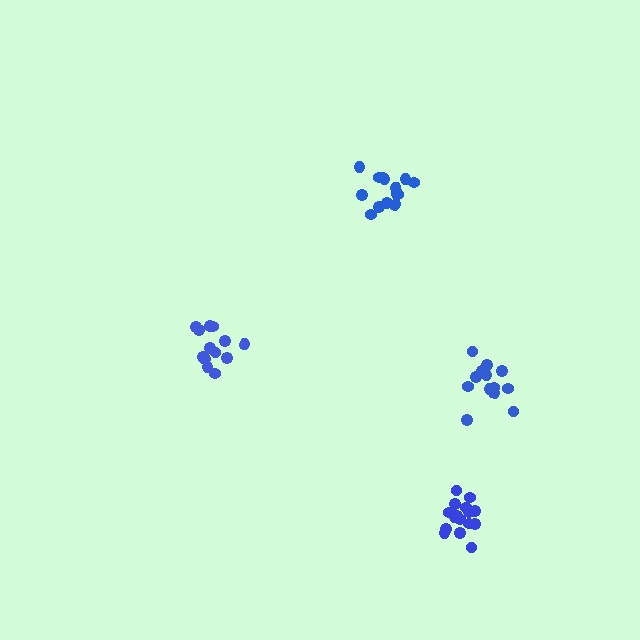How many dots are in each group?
Group 1: 16 dots, Group 2: 13 dots, Group 3: 14 dots, Group 4: 14 dots (57 total).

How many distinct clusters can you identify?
There are 4 distinct clusters.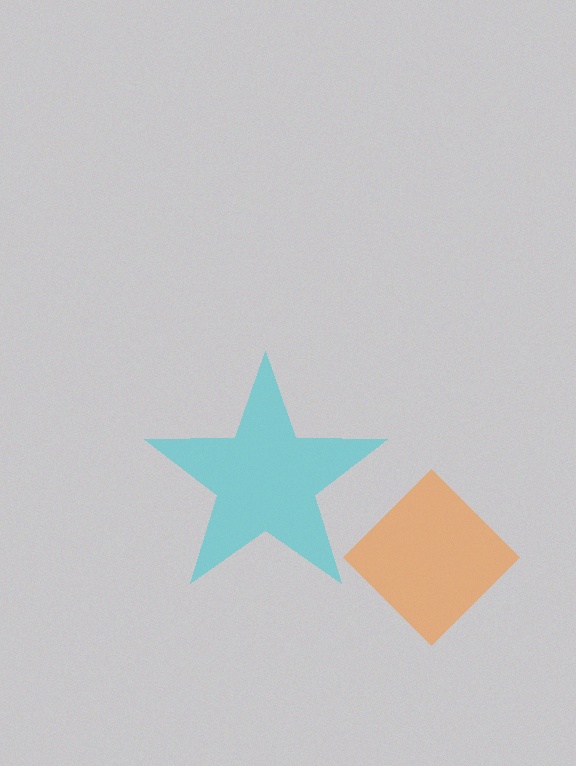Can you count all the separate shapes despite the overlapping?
Yes, there are 2 separate shapes.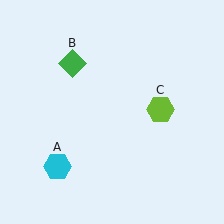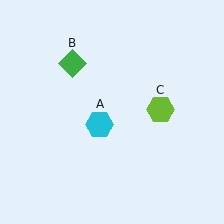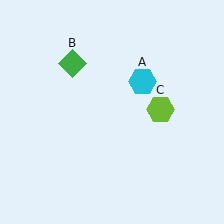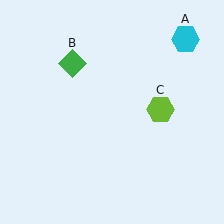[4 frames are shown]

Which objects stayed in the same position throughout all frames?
Green diamond (object B) and lime hexagon (object C) remained stationary.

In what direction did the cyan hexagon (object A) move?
The cyan hexagon (object A) moved up and to the right.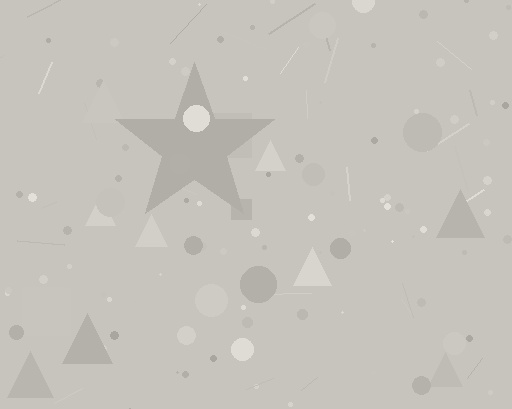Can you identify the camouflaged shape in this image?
The camouflaged shape is a star.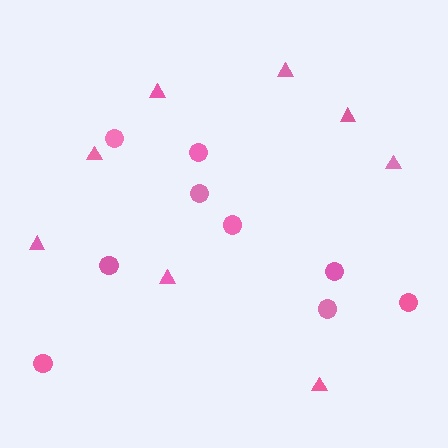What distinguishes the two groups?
There are 2 groups: one group of triangles (8) and one group of circles (9).